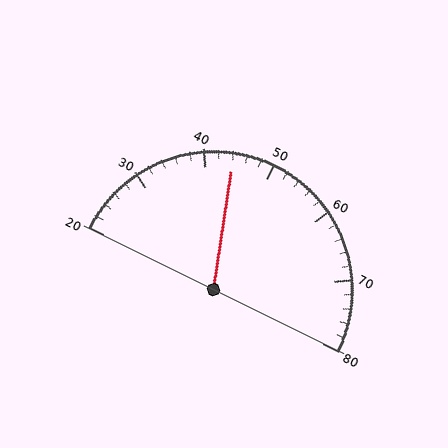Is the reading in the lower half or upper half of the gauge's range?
The reading is in the lower half of the range (20 to 80).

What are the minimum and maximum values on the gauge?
The gauge ranges from 20 to 80.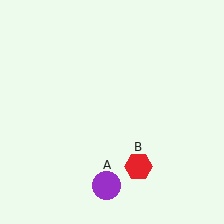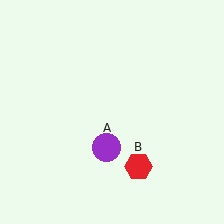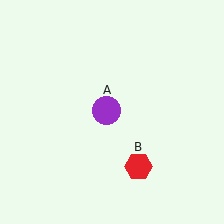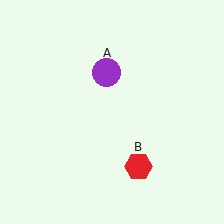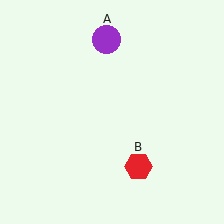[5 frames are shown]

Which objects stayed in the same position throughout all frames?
Red hexagon (object B) remained stationary.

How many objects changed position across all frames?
1 object changed position: purple circle (object A).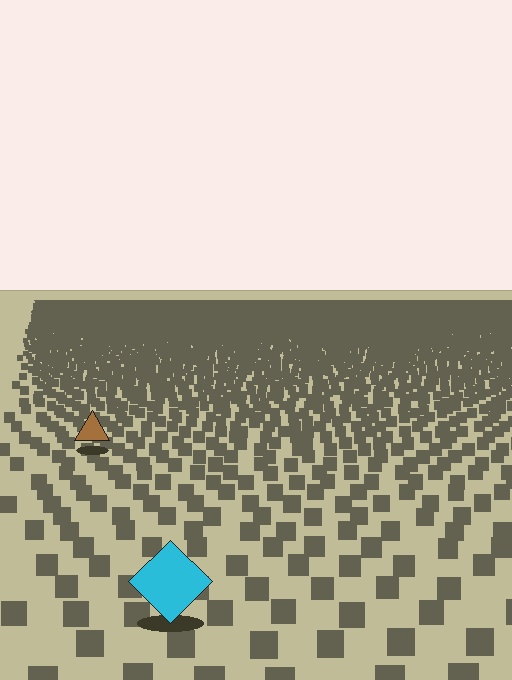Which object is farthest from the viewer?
The brown triangle is farthest from the viewer. It appears smaller and the ground texture around it is denser.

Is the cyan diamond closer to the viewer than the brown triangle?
Yes. The cyan diamond is closer — you can tell from the texture gradient: the ground texture is coarser near it.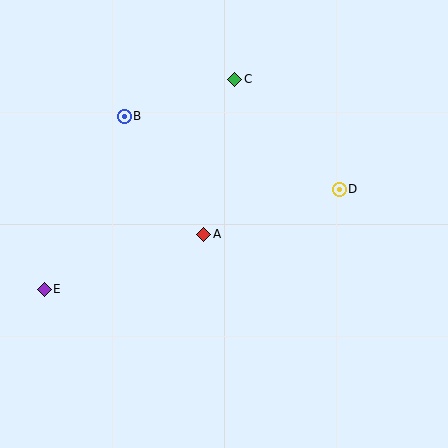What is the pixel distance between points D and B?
The distance between D and B is 227 pixels.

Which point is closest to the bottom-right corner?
Point D is closest to the bottom-right corner.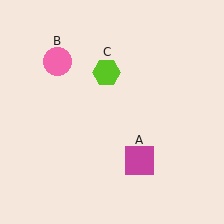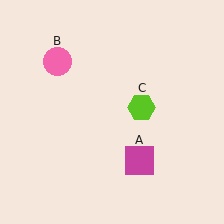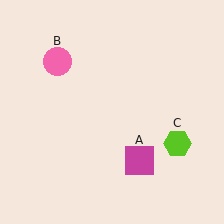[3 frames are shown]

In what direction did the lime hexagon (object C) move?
The lime hexagon (object C) moved down and to the right.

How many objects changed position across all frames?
1 object changed position: lime hexagon (object C).